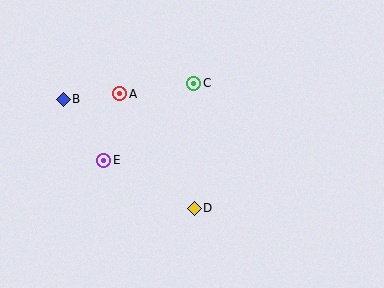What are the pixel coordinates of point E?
Point E is at (104, 160).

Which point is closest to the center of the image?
Point C at (194, 83) is closest to the center.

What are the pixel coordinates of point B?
Point B is at (63, 99).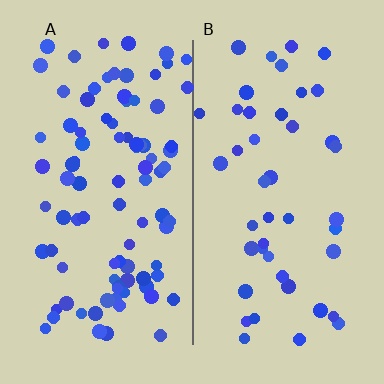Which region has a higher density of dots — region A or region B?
A (the left).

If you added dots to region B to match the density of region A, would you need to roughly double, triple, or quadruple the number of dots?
Approximately double.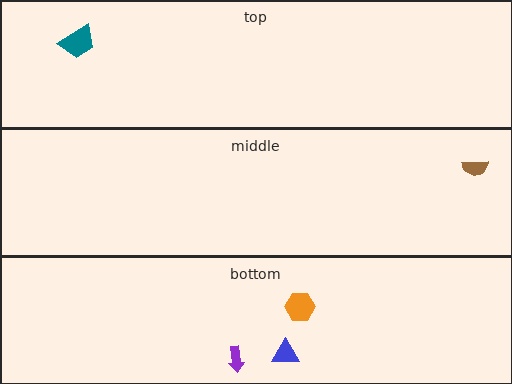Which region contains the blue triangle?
The bottom region.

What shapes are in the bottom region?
The orange hexagon, the purple arrow, the blue triangle.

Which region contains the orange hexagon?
The bottom region.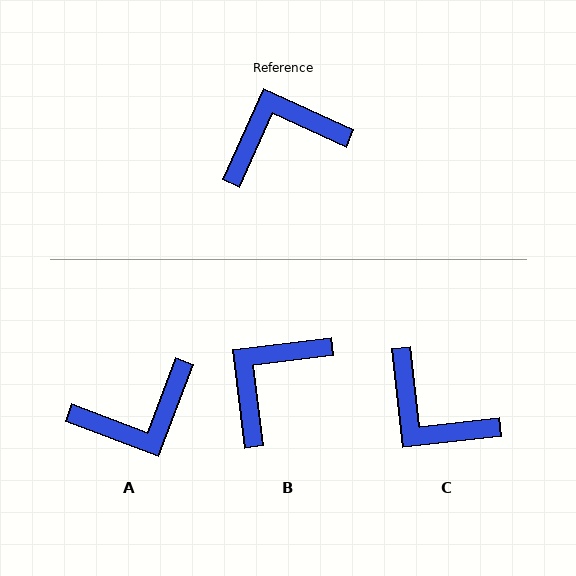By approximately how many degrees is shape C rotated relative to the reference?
Approximately 121 degrees counter-clockwise.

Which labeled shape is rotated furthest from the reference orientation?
A, about 177 degrees away.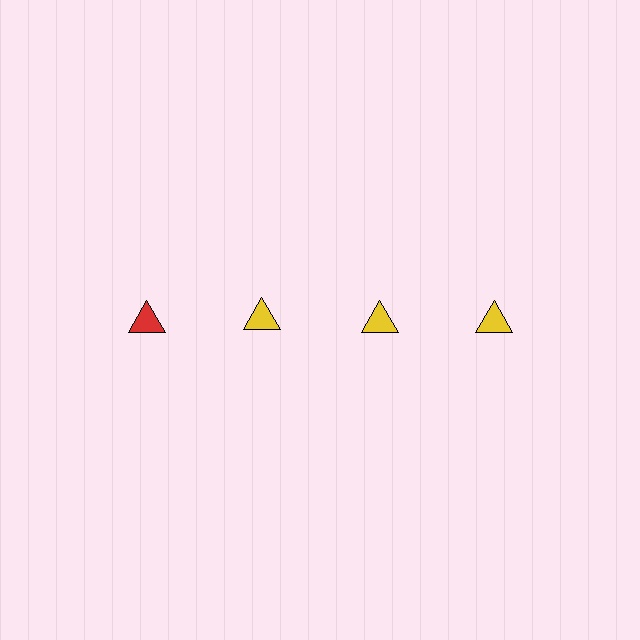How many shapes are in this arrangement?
There are 4 shapes arranged in a grid pattern.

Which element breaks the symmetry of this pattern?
The red triangle in the top row, leftmost column breaks the symmetry. All other shapes are yellow triangles.